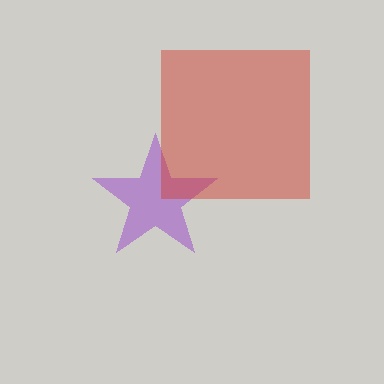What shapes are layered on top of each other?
The layered shapes are: a purple star, a red square.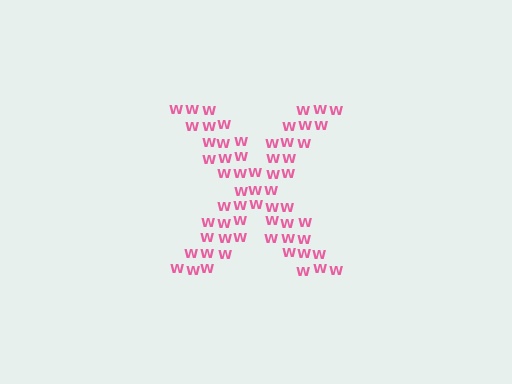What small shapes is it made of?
It is made of small letter W's.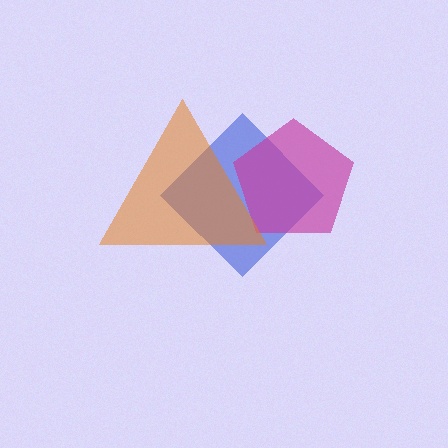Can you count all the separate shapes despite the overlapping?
Yes, there are 3 separate shapes.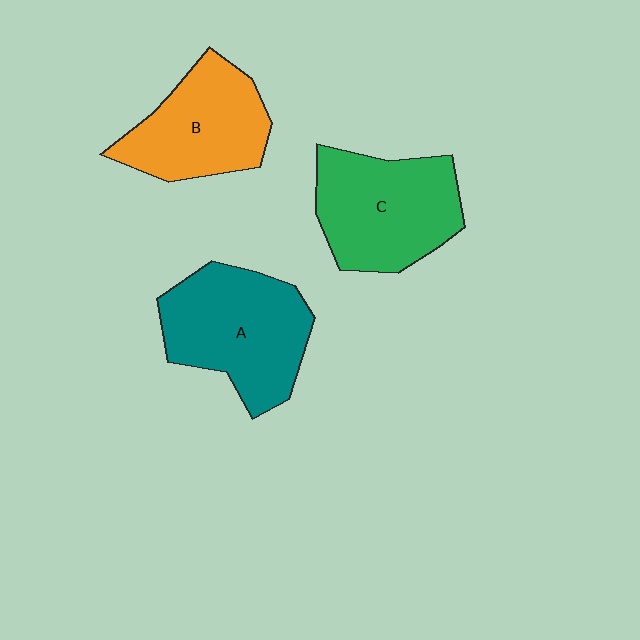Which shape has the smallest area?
Shape B (orange).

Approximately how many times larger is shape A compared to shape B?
Approximately 1.2 times.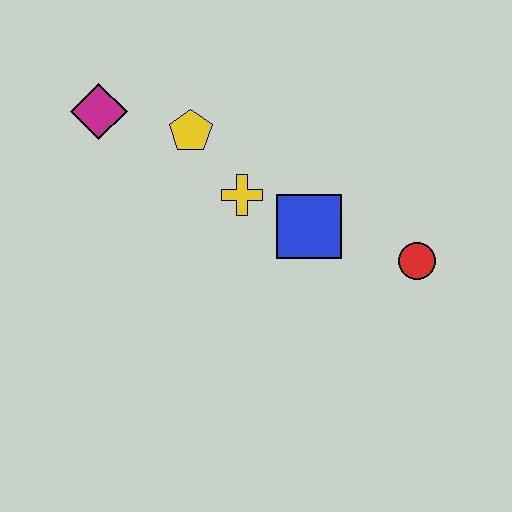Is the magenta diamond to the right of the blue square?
No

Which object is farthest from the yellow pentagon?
The red circle is farthest from the yellow pentagon.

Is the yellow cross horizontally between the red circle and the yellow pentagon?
Yes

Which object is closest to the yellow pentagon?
The yellow cross is closest to the yellow pentagon.